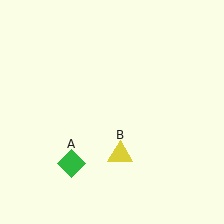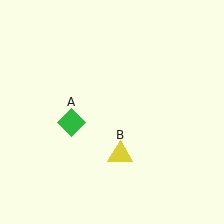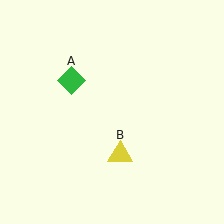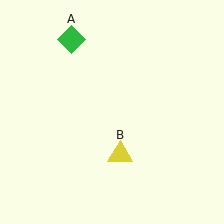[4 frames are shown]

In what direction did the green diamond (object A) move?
The green diamond (object A) moved up.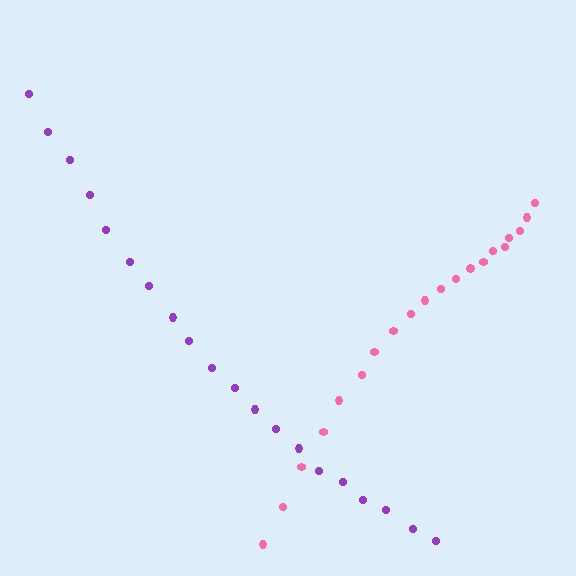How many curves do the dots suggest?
There are 2 distinct paths.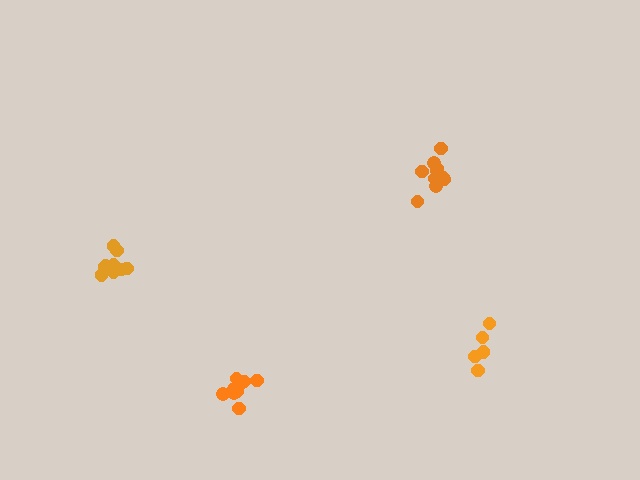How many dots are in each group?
Group 1: 10 dots, Group 2: 11 dots, Group 3: 5 dots, Group 4: 10 dots (36 total).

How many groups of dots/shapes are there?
There are 4 groups.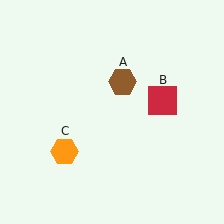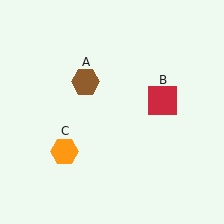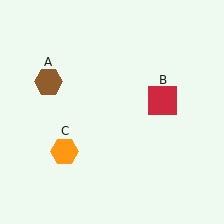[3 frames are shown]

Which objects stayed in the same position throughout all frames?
Red square (object B) and orange hexagon (object C) remained stationary.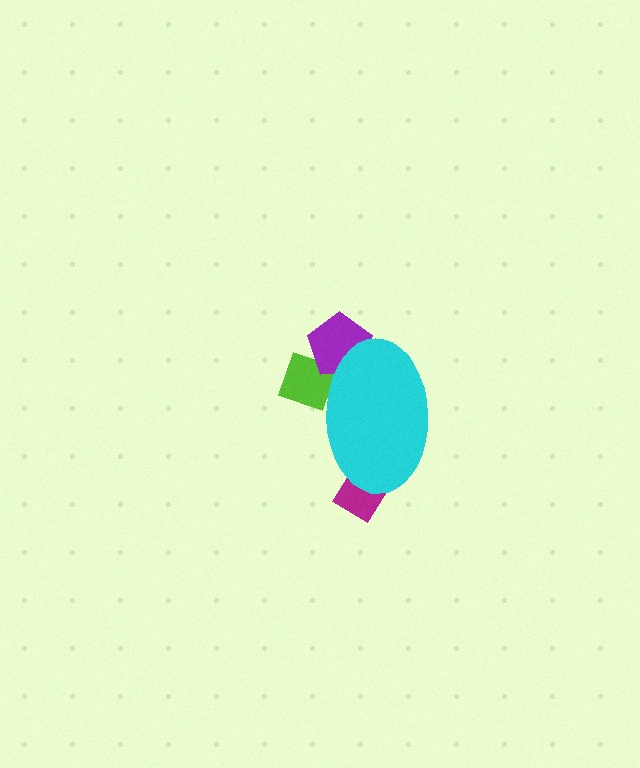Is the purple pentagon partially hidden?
Yes, the purple pentagon is partially hidden behind the cyan ellipse.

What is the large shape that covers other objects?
A cyan ellipse.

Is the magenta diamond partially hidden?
Yes, the magenta diamond is partially hidden behind the cyan ellipse.